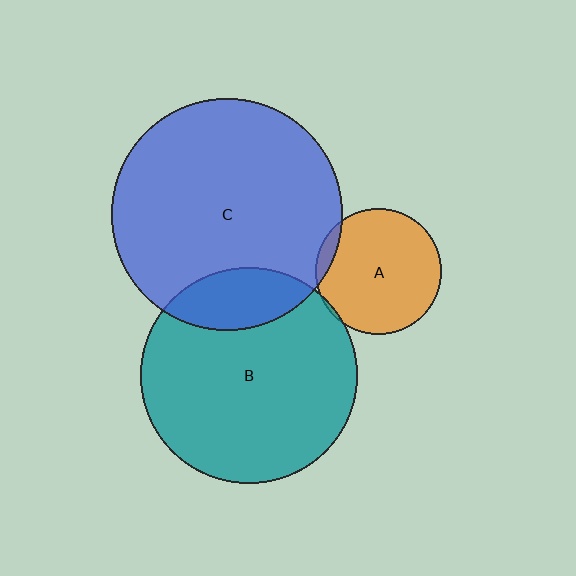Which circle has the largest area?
Circle C (blue).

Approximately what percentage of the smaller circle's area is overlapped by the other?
Approximately 5%.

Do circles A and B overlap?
Yes.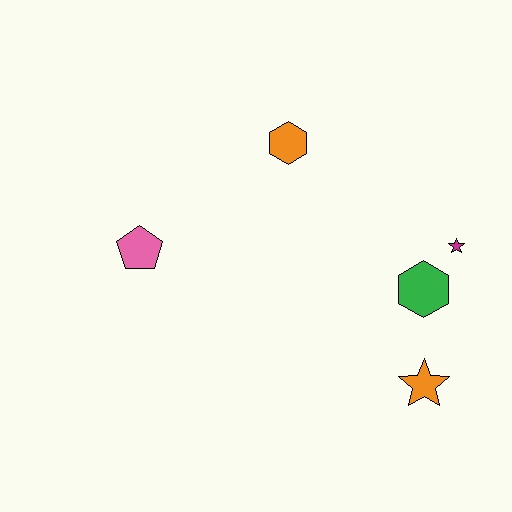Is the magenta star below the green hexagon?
No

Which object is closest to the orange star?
The green hexagon is closest to the orange star.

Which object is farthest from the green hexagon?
The pink pentagon is farthest from the green hexagon.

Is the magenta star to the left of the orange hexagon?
No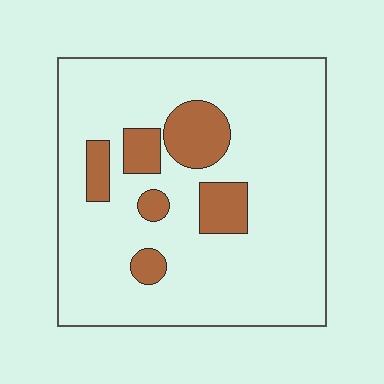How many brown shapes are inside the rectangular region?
6.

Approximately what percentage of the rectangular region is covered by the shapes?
Approximately 15%.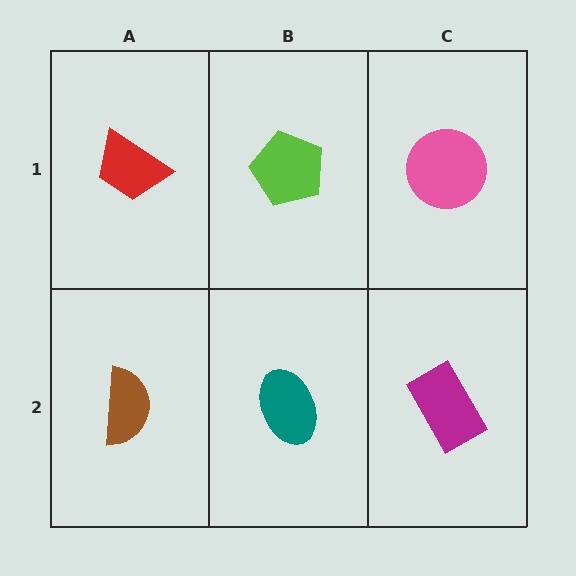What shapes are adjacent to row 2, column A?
A red trapezoid (row 1, column A), a teal ellipse (row 2, column B).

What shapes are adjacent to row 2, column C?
A pink circle (row 1, column C), a teal ellipse (row 2, column B).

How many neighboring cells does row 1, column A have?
2.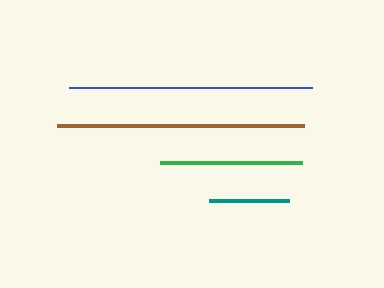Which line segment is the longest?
The brown line is the longest at approximately 247 pixels.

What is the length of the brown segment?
The brown segment is approximately 247 pixels long.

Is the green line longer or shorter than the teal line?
The green line is longer than the teal line.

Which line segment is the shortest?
The teal line is the shortest at approximately 80 pixels.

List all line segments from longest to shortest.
From longest to shortest: brown, blue, green, teal.